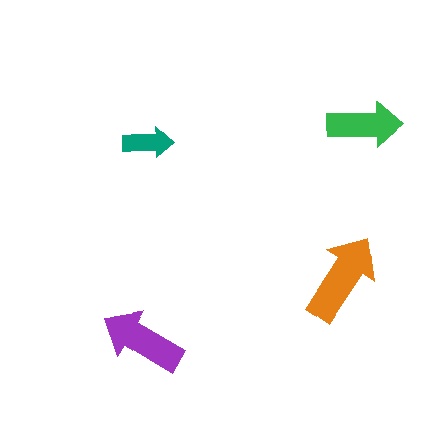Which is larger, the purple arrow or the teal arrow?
The purple one.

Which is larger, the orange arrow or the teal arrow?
The orange one.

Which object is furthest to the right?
The green arrow is rightmost.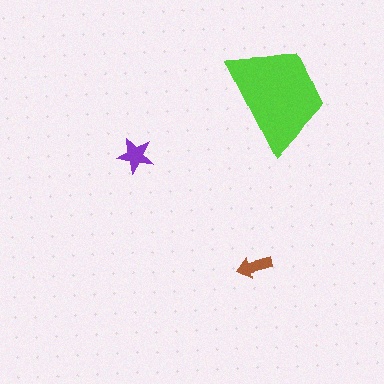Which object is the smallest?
The brown arrow.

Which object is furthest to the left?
The purple star is leftmost.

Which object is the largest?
The lime trapezoid.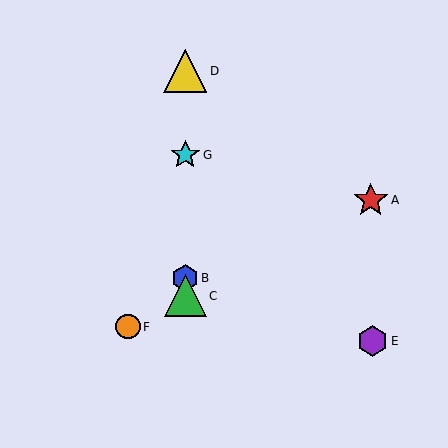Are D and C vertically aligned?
Yes, both are at x≈185.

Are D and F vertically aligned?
No, D is at x≈185 and F is at x≈128.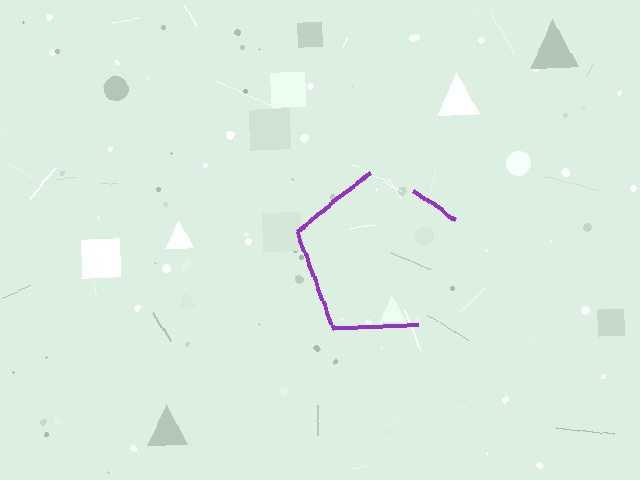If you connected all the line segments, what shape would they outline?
They would outline a pentagon.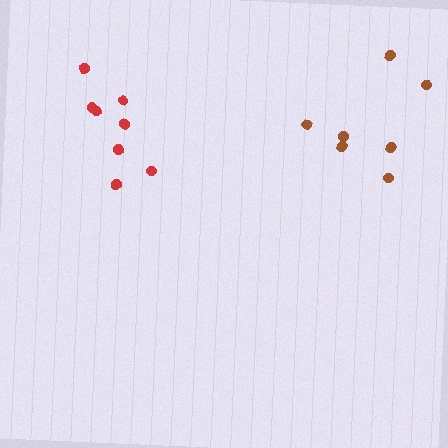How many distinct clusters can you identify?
There are 2 distinct clusters.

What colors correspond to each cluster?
The clusters are colored: red, brown.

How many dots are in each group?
Group 1: 8 dots, Group 2: 7 dots (15 total).